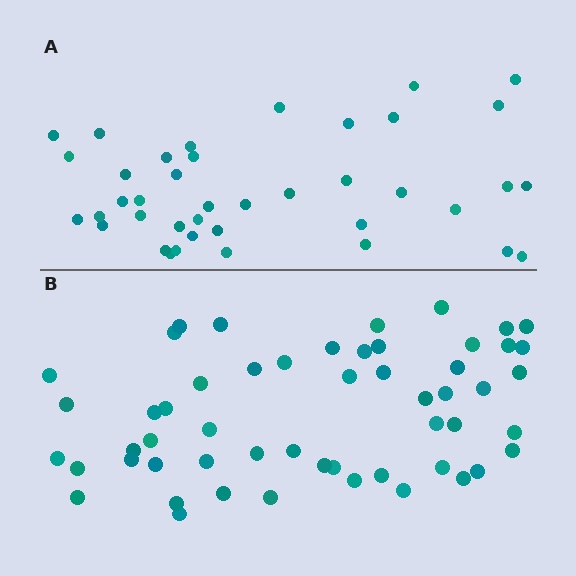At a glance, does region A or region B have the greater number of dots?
Region B (the bottom region) has more dots.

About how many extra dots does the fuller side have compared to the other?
Region B has approximately 15 more dots than region A.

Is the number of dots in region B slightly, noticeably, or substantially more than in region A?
Region B has noticeably more, but not dramatically so. The ratio is roughly 1.4 to 1.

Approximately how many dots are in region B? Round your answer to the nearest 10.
About 50 dots. (The exact count is 54, which rounds to 50.)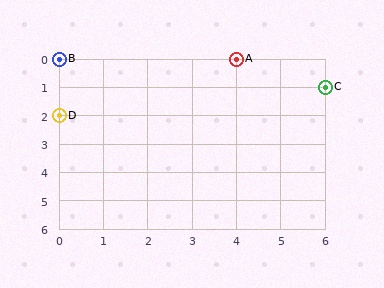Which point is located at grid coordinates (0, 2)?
Point D is at (0, 2).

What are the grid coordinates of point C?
Point C is at grid coordinates (6, 1).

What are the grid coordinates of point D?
Point D is at grid coordinates (0, 2).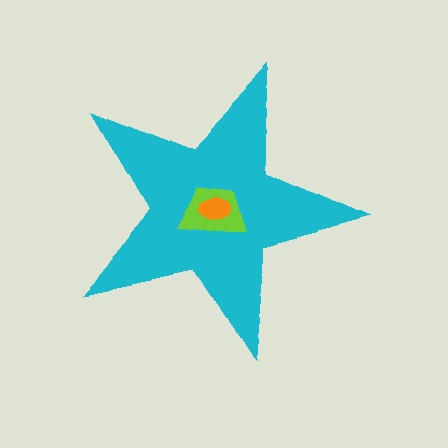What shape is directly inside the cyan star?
The lime trapezoid.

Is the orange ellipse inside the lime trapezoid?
Yes.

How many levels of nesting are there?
3.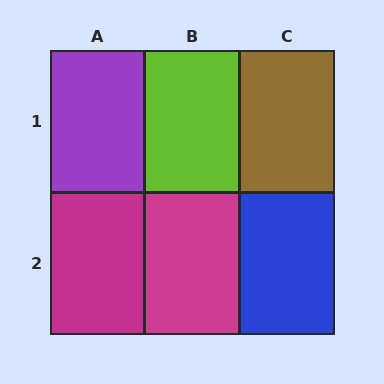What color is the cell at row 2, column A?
Magenta.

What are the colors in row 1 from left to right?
Purple, lime, brown.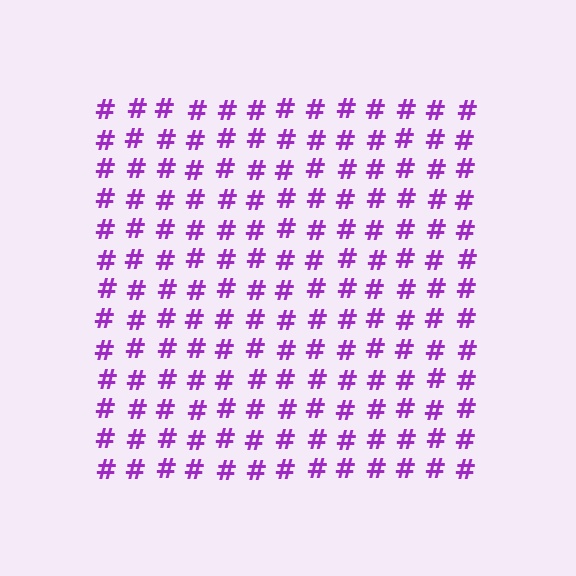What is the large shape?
The large shape is a square.